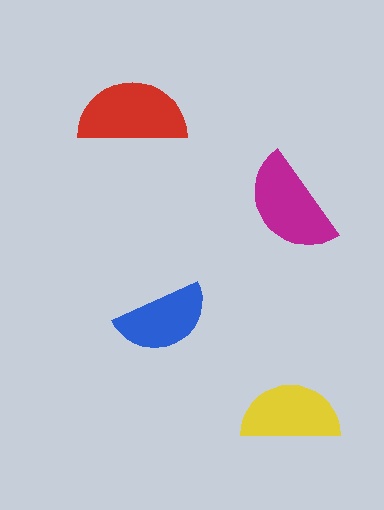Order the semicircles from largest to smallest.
the red one, the magenta one, the yellow one, the blue one.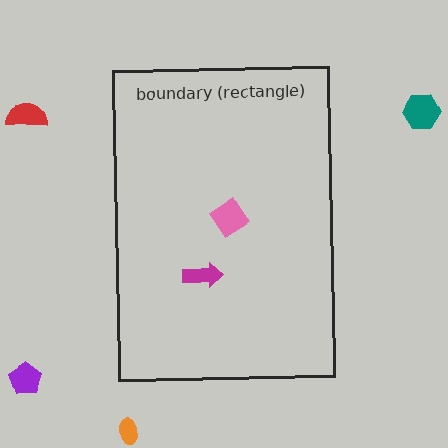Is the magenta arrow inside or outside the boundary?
Inside.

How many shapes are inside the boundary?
2 inside, 4 outside.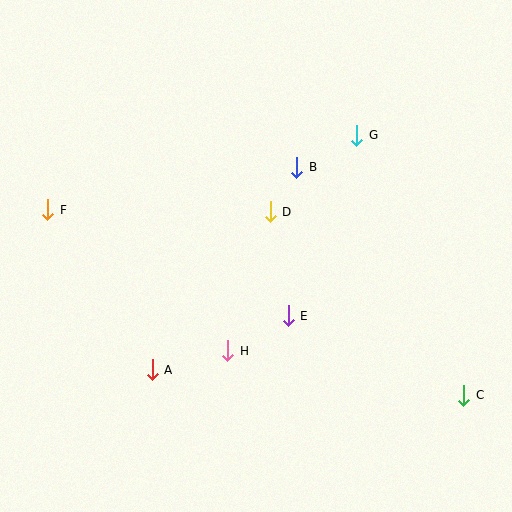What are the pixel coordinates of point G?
Point G is at (357, 135).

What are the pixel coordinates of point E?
Point E is at (288, 316).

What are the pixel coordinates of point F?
Point F is at (48, 210).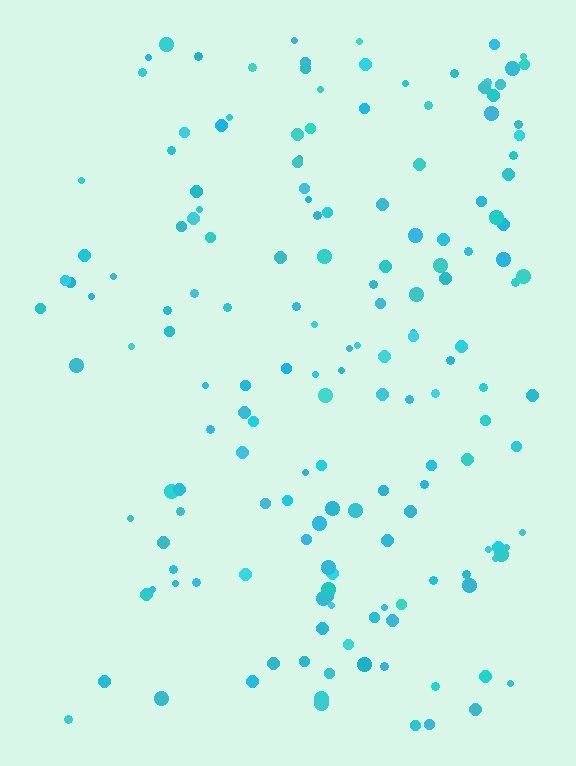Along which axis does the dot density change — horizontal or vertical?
Horizontal.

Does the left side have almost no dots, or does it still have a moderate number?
Still a moderate number, just noticeably fewer than the right.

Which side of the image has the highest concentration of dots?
The right.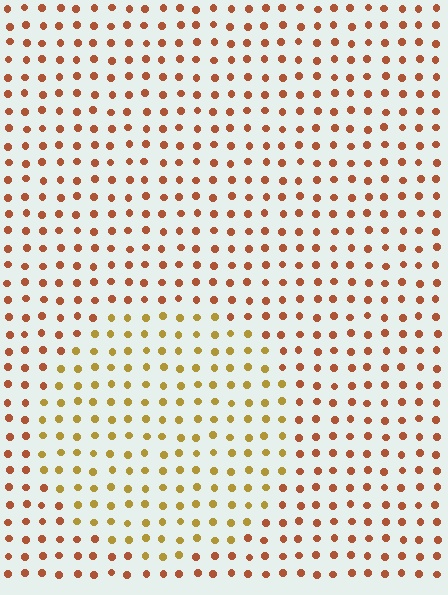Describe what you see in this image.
The image is filled with small brown elements in a uniform arrangement. A circle-shaped region is visible where the elements are tinted to a slightly different hue, forming a subtle color boundary.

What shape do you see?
I see a circle.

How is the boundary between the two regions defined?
The boundary is defined purely by a slight shift in hue (about 33 degrees). Spacing, size, and orientation are identical on both sides.